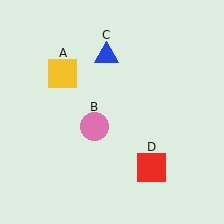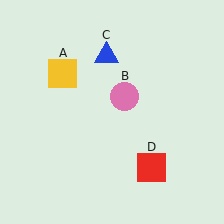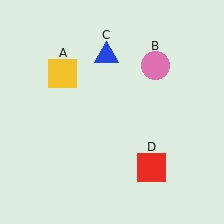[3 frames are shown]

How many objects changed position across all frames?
1 object changed position: pink circle (object B).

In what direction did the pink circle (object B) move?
The pink circle (object B) moved up and to the right.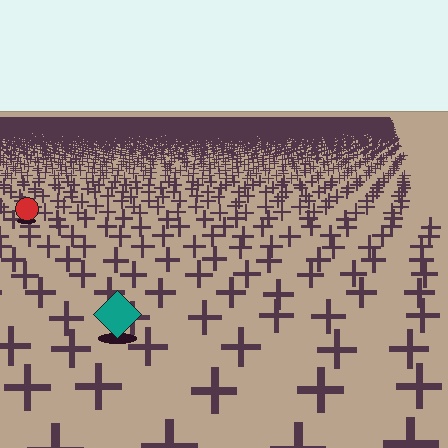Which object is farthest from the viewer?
The red circle is farthest from the viewer. It appears smaller and the ground texture around it is denser.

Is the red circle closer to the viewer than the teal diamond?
No. The teal diamond is closer — you can tell from the texture gradient: the ground texture is coarser near it.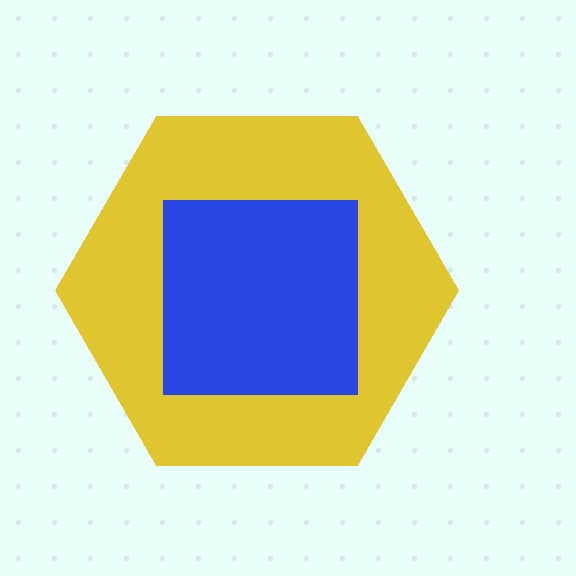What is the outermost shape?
The yellow hexagon.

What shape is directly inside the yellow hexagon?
The blue square.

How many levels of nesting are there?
2.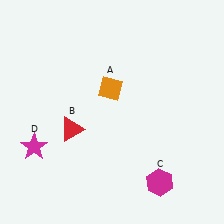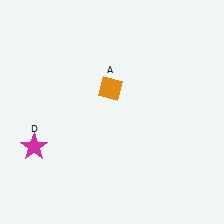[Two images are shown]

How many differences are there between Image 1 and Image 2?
There are 2 differences between the two images.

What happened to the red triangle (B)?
The red triangle (B) was removed in Image 2. It was in the bottom-left area of Image 1.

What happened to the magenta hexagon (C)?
The magenta hexagon (C) was removed in Image 2. It was in the bottom-right area of Image 1.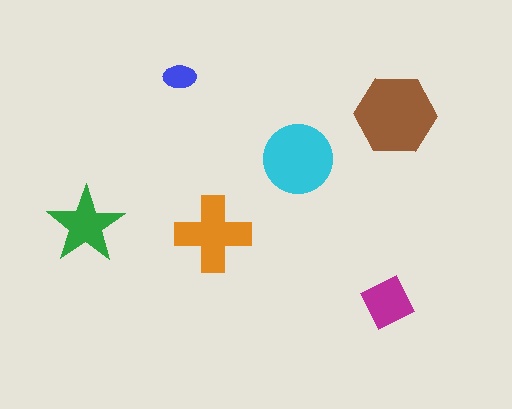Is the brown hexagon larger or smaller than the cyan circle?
Larger.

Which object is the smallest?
The blue ellipse.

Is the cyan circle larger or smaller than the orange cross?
Larger.